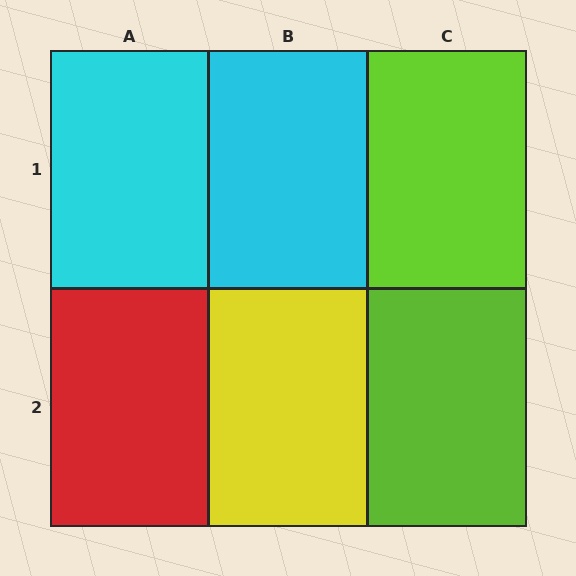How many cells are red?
1 cell is red.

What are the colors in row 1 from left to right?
Cyan, cyan, lime.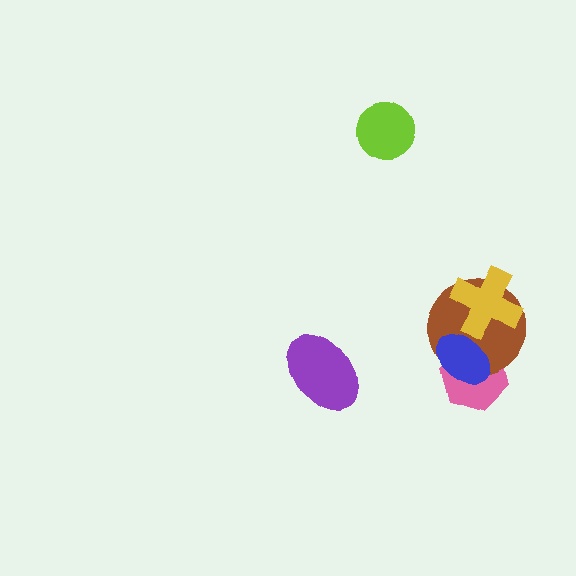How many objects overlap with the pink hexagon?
2 objects overlap with the pink hexagon.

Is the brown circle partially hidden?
Yes, it is partially covered by another shape.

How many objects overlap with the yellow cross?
1 object overlaps with the yellow cross.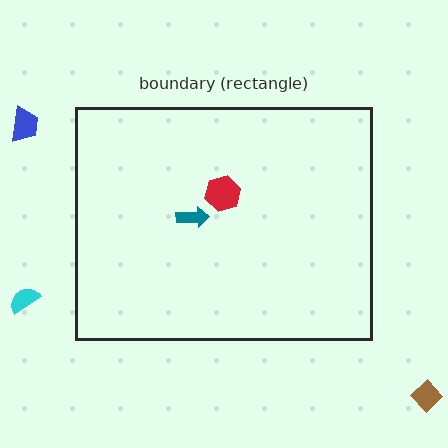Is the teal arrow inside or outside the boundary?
Inside.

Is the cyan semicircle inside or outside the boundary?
Outside.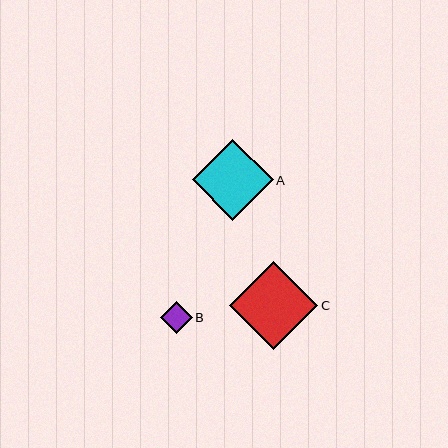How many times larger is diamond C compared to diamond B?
Diamond C is approximately 2.8 times the size of diamond B.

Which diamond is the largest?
Diamond C is the largest with a size of approximately 88 pixels.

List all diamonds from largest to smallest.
From largest to smallest: C, A, B.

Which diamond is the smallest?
Diamond B is the smallest with a size of approximately 32 pixels.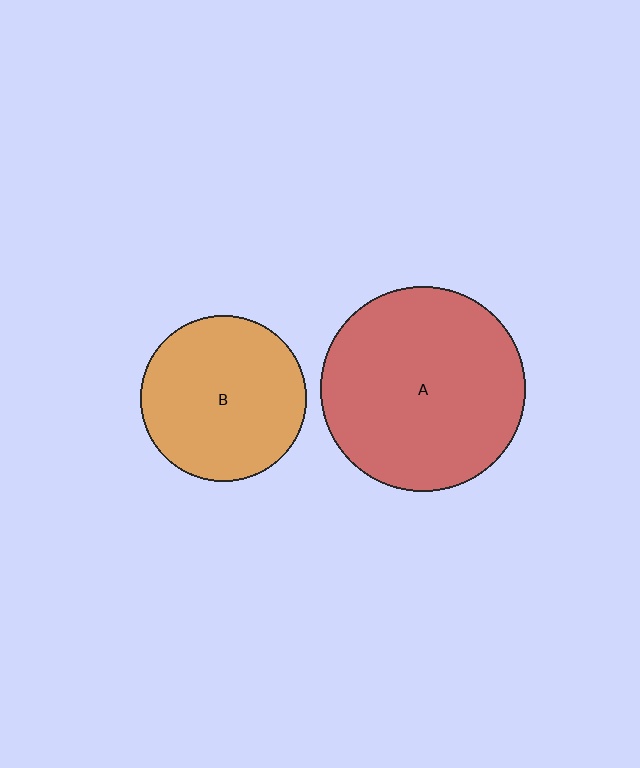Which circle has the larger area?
Circle A (red).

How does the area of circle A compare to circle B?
Approximately 1.5 times.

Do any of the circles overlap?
No, none of the circles overlap.